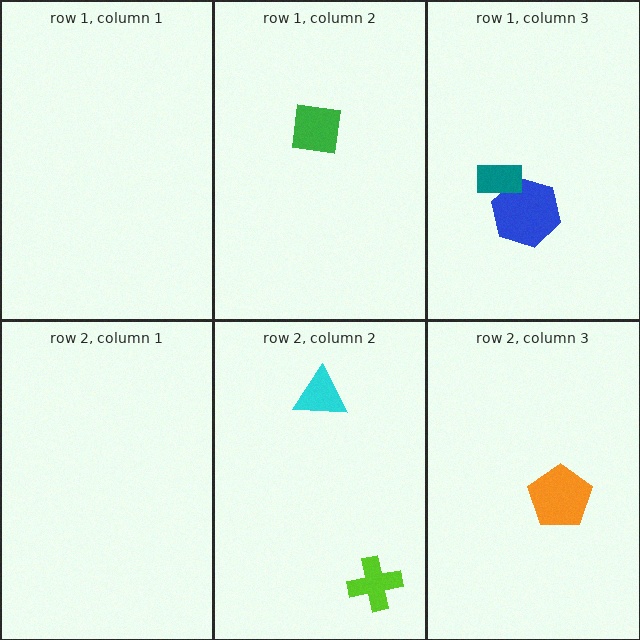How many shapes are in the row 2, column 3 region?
1.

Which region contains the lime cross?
The row 2, column 2 region.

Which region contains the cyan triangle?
The row 2, column 2 region.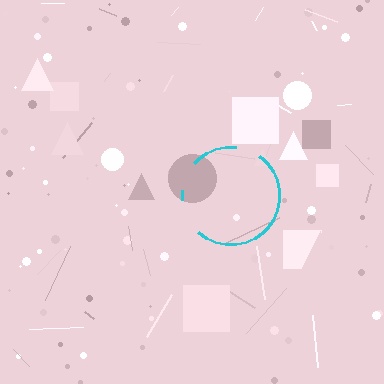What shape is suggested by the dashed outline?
The dashed outline suggests a circle.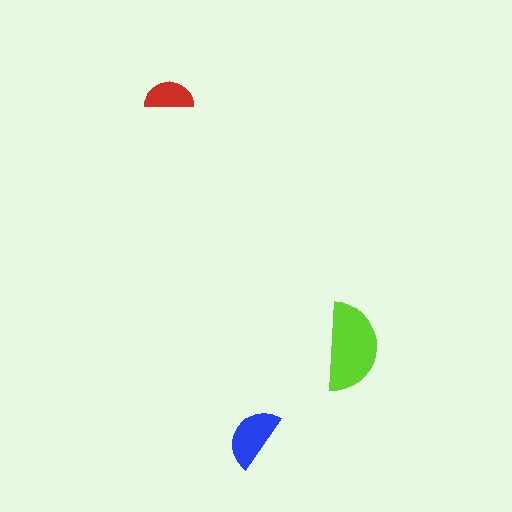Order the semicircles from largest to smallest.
the lime one, the blue one, the red one.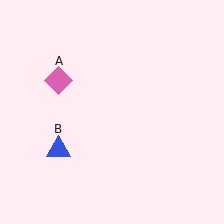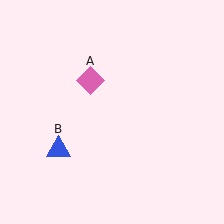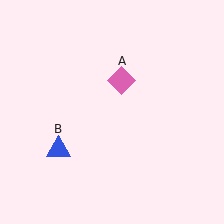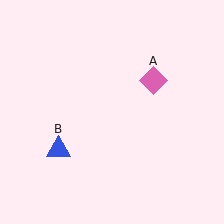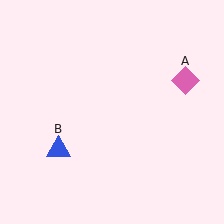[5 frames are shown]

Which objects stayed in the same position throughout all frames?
Blue triangle (object B) remained stationary.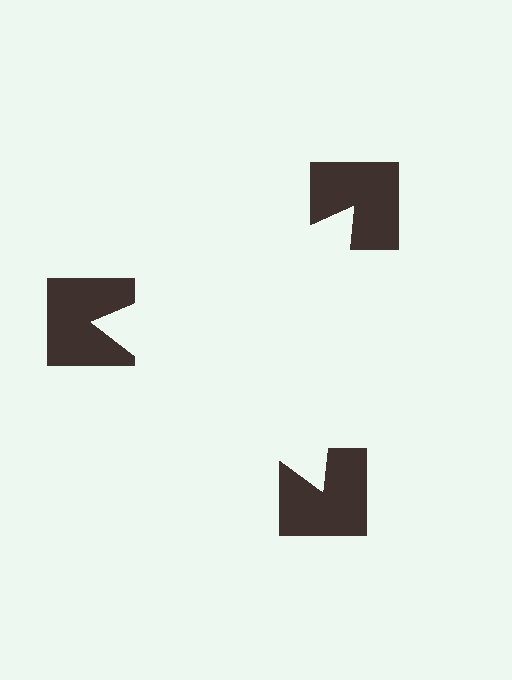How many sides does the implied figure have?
3 sides.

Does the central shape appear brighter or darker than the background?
It typically appears slightly brighter than the background, even though no actual brightness change is drawn.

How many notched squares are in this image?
There are 3 — one at each vertex of the illusory triangle.